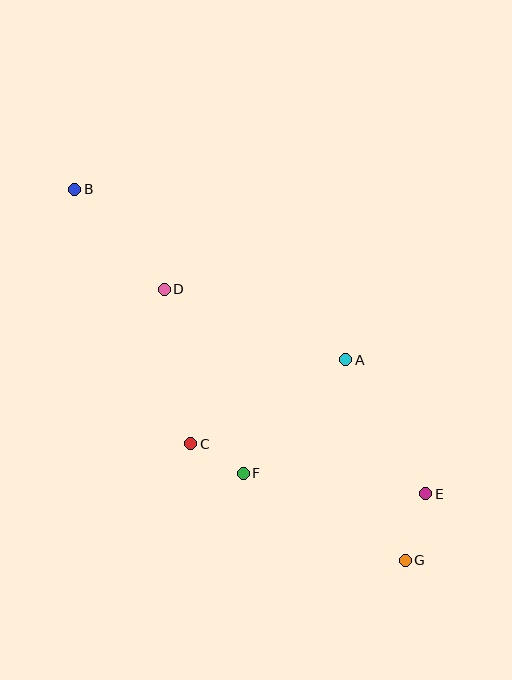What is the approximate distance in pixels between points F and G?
The distance between F and G is approximately 184 pixels.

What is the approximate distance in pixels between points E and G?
The distance between E and G is approximately 70 pixels.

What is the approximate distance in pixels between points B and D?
The distance between B and D is approximately 134 pixels.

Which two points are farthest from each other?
Points B and G are farthest from each other.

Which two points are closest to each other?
Points C and F are closest to each other.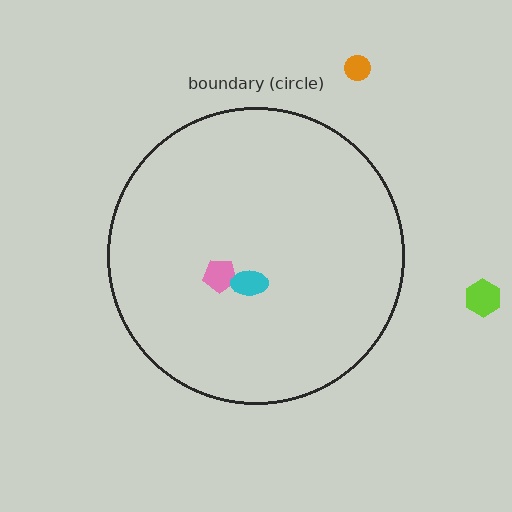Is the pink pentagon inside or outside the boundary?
Inside.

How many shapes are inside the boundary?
2 inside, 2 outside.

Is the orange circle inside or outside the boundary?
Outside.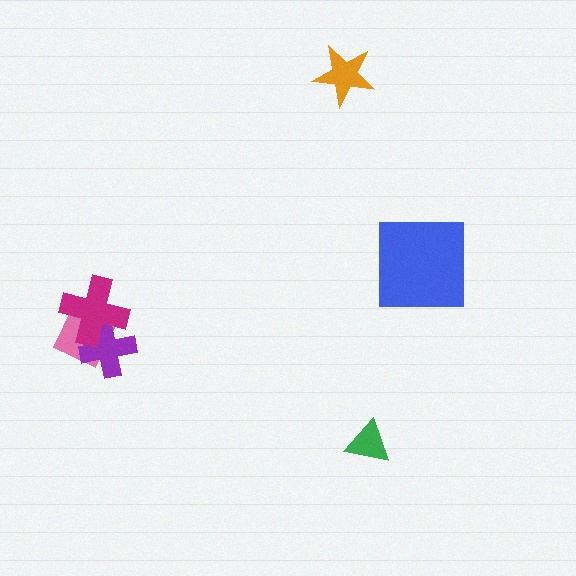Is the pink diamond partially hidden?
Yes, it is partially covered by another shape.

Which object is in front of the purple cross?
The magenta cross is in front of the purple cross.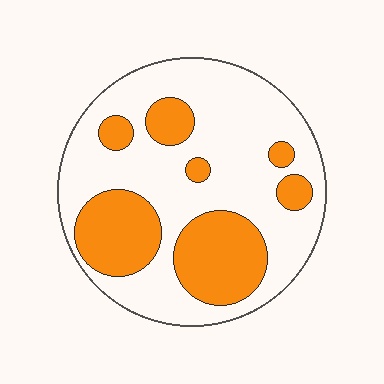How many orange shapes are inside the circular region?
7.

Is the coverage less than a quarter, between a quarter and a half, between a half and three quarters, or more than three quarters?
Between a quarter and a half.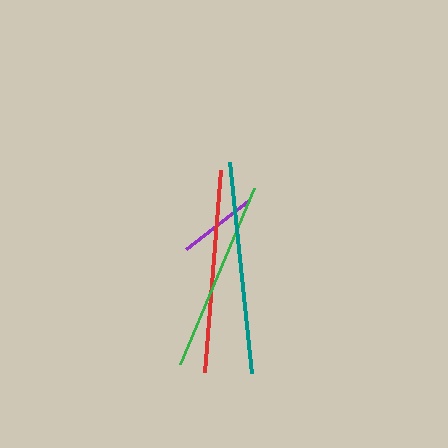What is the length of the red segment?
The red segment is approximately 202 pixels long.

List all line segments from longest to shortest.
From longest to shortest: teal, red, green, purple.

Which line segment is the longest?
The teal line is the longest at approximately 213 pixels.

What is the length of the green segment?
The green segment is approximately 190 pixels long.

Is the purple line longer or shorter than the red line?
The red line is longer than the purple line.